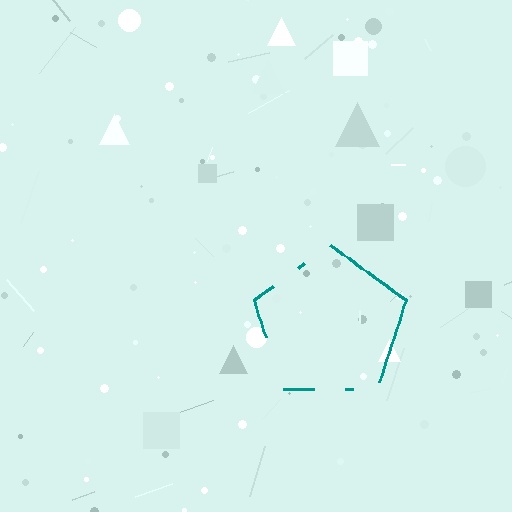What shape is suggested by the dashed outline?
The dashed outline suggests a pentagon.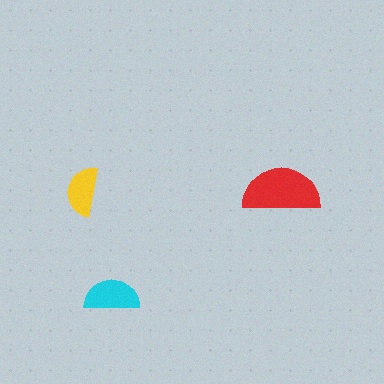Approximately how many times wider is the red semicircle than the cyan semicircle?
About 1.5 times wider.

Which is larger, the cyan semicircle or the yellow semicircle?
The cyan one.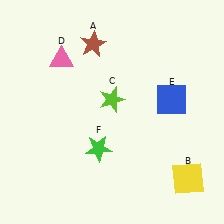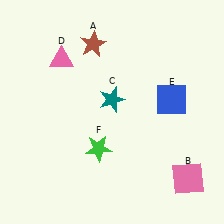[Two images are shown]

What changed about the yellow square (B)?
In Image 1, B is yellow. In Image 2, it changed to pink.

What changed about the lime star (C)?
In Image 1, C is lime. In Image 2, it changed to teal.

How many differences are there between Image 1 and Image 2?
There are 2 differences between the two images.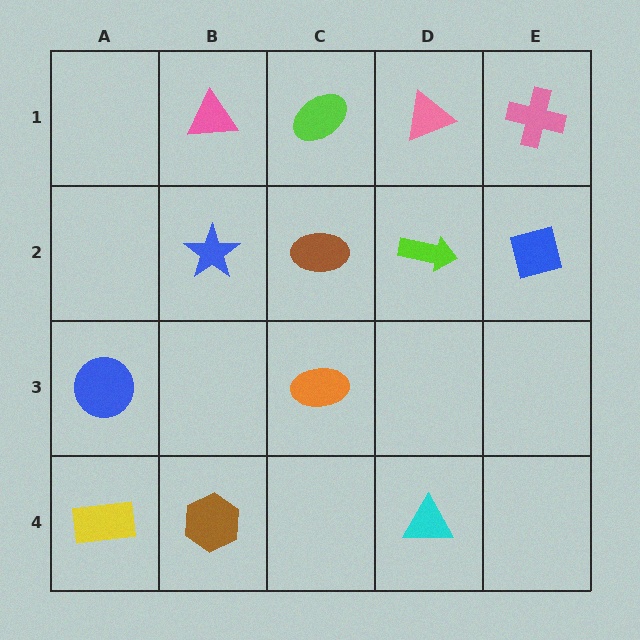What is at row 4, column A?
A yellow rectangle.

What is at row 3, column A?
A blue circle.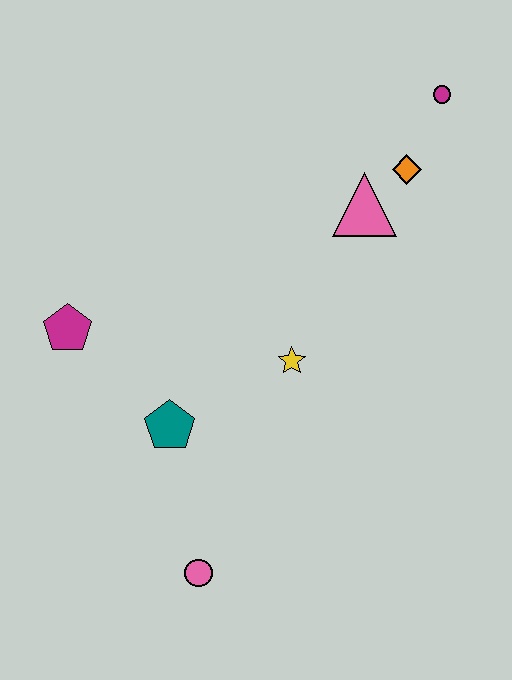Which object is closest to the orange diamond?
The pink triangle is closest to the orange diamond.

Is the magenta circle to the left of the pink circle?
No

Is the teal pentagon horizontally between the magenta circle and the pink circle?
No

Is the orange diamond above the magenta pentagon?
Yes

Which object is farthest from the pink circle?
The magenta circle is farthest from the pink circle.